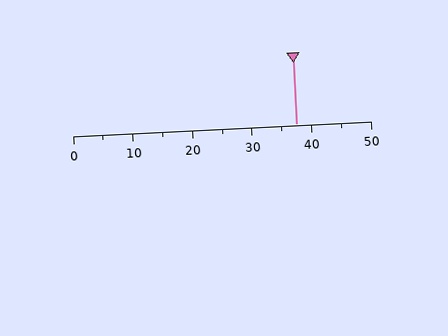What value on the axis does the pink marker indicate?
The marker indicates approximately 37.5.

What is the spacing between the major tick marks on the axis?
The major ticks are spaced 10 apart.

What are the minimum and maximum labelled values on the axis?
The axis runs from 0 to 50.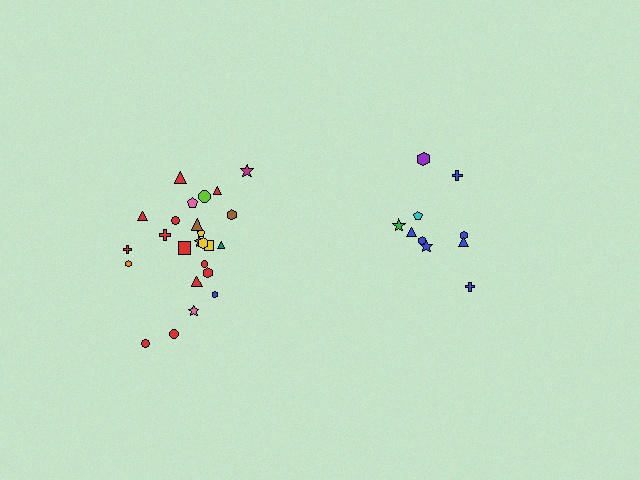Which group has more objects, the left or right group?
The left group.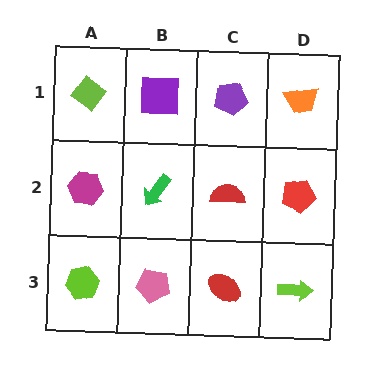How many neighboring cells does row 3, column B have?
3.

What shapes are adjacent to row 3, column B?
A green arrow (row 2, column B), a lime hexagon (row 3, column A), a red ellipse (row 3, column C).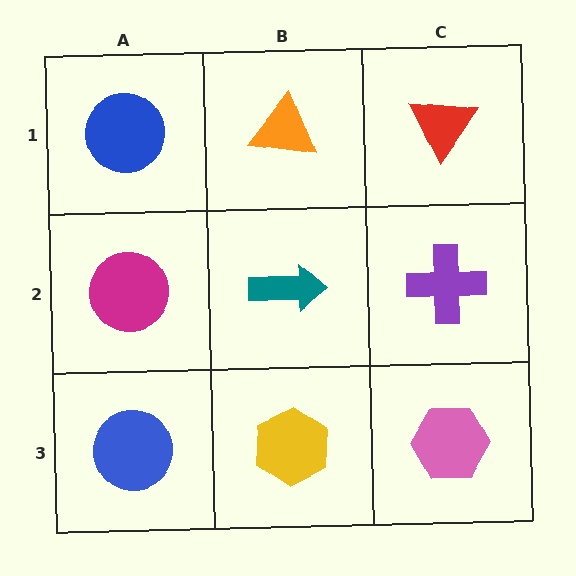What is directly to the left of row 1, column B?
A blue circle.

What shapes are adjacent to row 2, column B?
An orange triangle (row 1, column B), a yellow hexagon (row 3, column B), a magenta circle (row 2, column A), a purple cross (row 2, column C).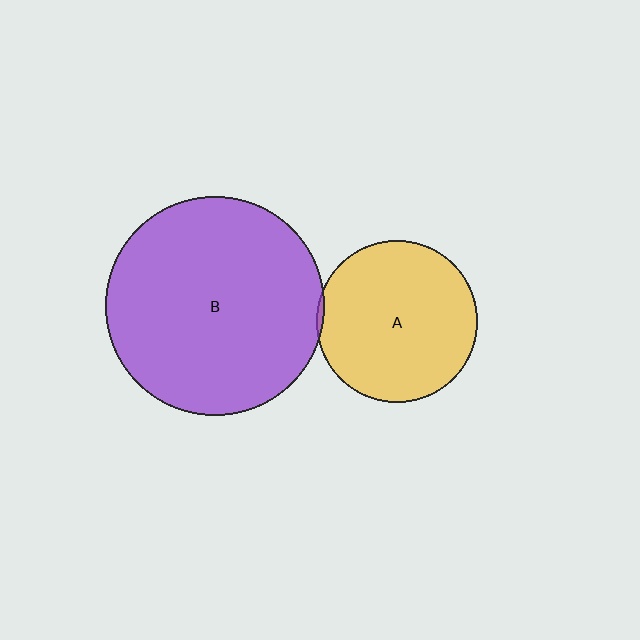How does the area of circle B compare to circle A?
Approximately 1.8 times.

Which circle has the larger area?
Circle B (purple).